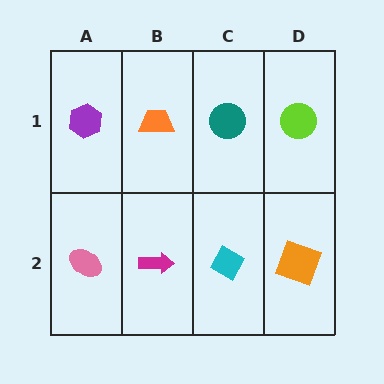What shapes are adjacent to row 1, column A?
A pink ellipse (row 2, column A), an orange trapezoid (row 1, column B).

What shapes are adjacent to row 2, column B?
An orange trapezoid (row 1, column B), a pink ellipse (row 2, column A), a cyan diamond (row 2, column C).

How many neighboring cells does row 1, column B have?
3.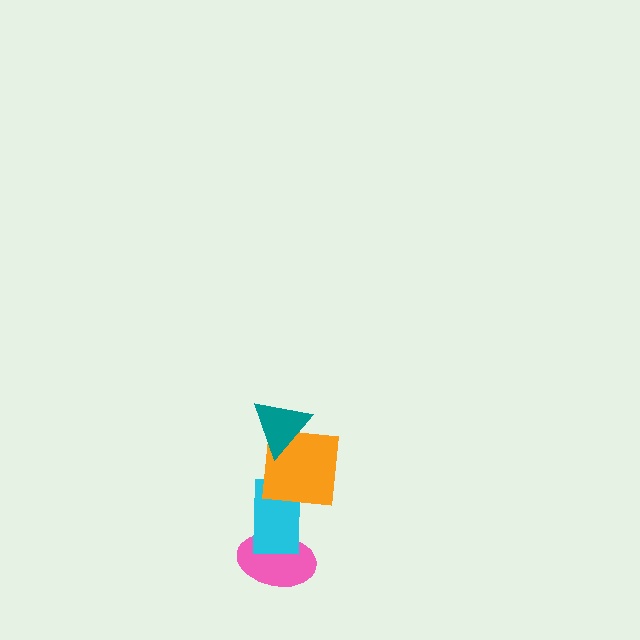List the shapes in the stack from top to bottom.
From top to bottom: the teal triangle, the orange square, the cyan rectangle, the pink ellipse.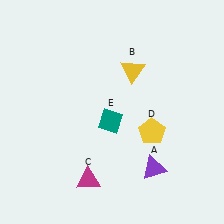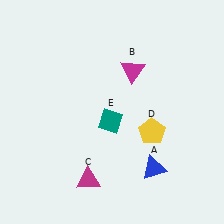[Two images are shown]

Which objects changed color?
A changed from purple to blue. B changed from yellow to magenta.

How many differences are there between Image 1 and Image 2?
There are 2 differences between the two images.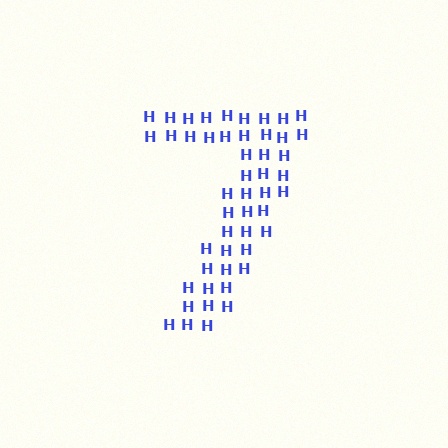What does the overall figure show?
The overall figure shows the digit 7.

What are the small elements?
The small elements are letter H's.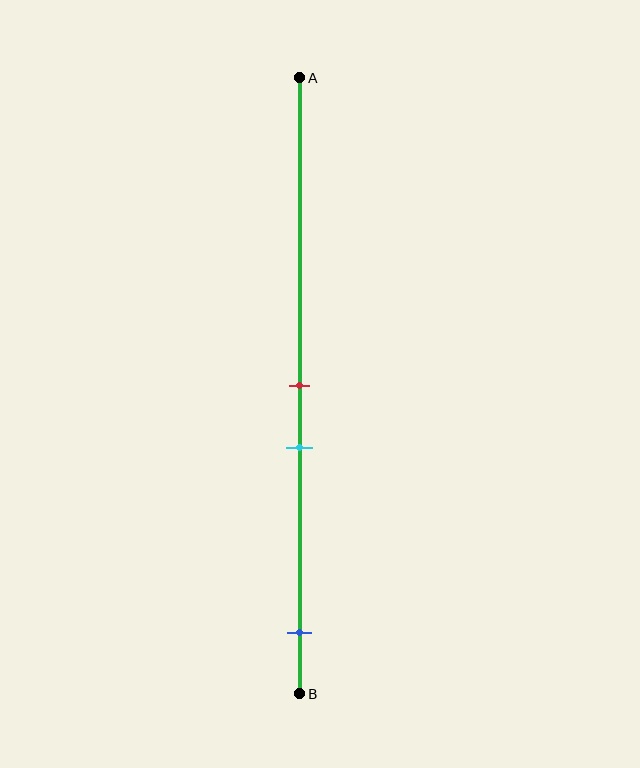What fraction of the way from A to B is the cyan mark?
The cyan mark is approximately 60% (0.6) of the way from A to B.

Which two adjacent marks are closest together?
The red and cyan marks are the closest adjacent pair.